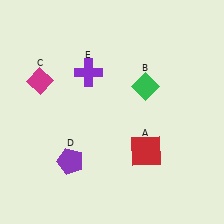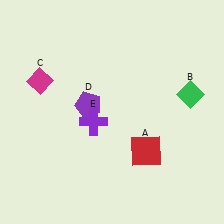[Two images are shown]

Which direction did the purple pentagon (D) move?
The purple pentagon (D) moved up.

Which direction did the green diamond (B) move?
The green diamond (B) moved right.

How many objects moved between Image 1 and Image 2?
3 objects moved between the two images.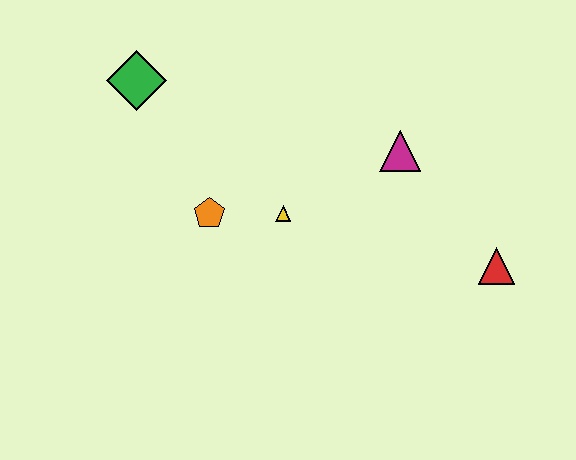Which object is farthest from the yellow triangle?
The red triangle is farthest from the yellow triangle.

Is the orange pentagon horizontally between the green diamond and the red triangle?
Yes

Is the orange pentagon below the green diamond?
Yes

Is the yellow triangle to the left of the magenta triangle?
Yes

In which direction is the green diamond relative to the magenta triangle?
The green diamond is to the left of the magenta triangle.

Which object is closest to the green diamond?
The orange pentagon is closest to the green diamond.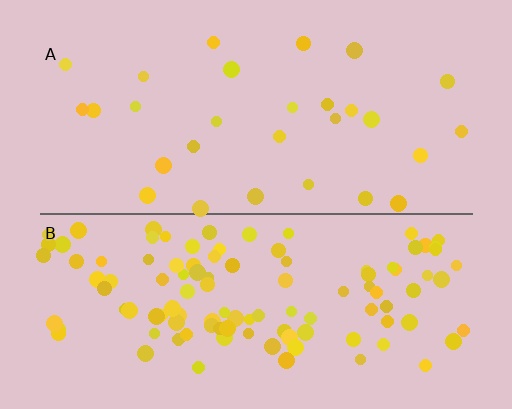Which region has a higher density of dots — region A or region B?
B (the bottom).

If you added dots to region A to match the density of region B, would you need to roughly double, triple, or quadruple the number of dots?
Approximately quadruple.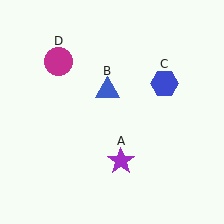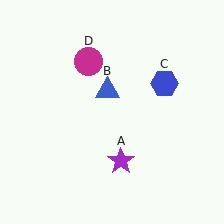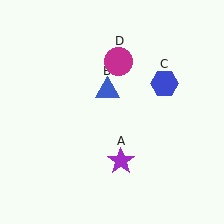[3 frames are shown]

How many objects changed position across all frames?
1 object changed position: magenta circle (object D).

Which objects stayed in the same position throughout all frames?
Purple star (object A) and blue triangle (object B) and blue hexagon (object C) remained stationary.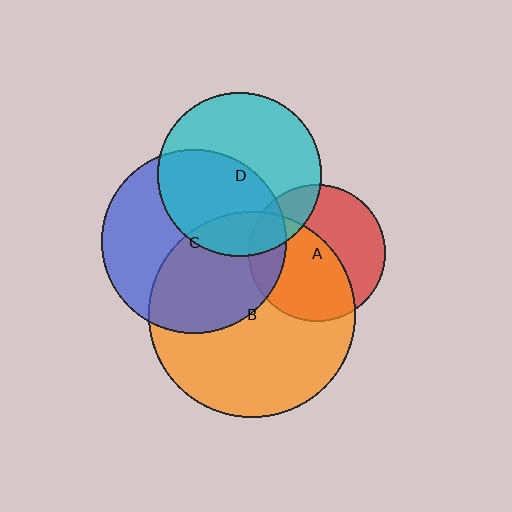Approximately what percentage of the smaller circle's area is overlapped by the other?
Approximately 20%.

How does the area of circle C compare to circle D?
Approximately 1.3 times.